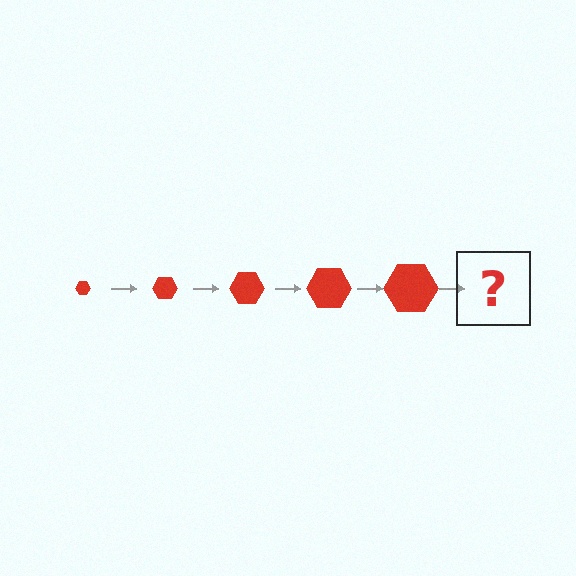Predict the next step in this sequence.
The next step is a red hexagon, larger than the previous one.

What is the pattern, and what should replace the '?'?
The pattern is that the hexagon gets progressively larger each step. The '?' should be a red hexagon, larger than the previous one.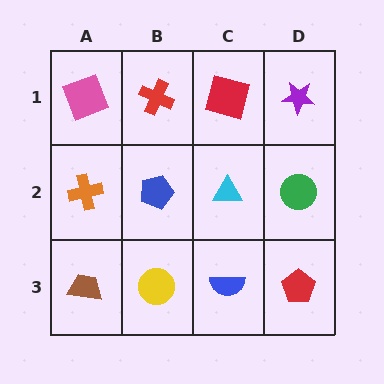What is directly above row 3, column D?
A green circle.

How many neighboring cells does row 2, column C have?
4.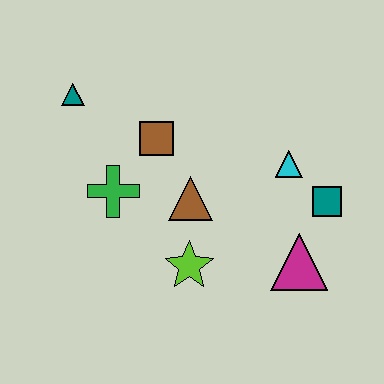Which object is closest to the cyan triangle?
The teal square is closest to the cyan triangle.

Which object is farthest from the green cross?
The teal square is farthest from the green cross.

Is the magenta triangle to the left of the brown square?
No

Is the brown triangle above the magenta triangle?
Yes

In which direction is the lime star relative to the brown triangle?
The lime star is below the brown triangle.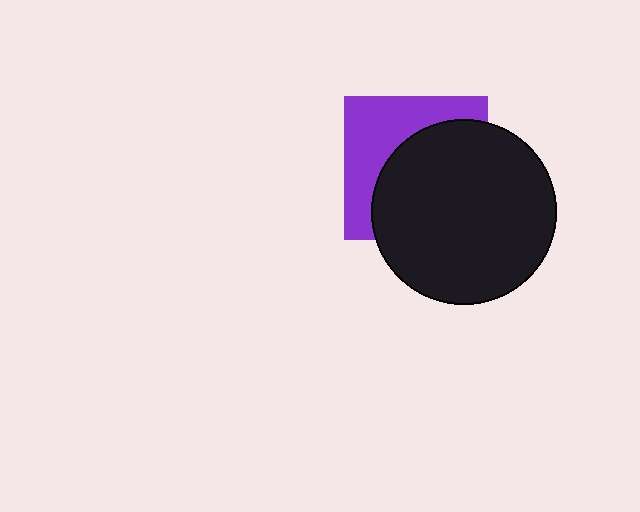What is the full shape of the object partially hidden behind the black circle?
The partially hidden object is a purple square.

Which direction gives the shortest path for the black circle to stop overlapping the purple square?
Moving toward the lower-right gives the shortest separation.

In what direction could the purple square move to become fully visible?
The purple square could move toward the upper-left. That would shift it out from behind the black circle entirely.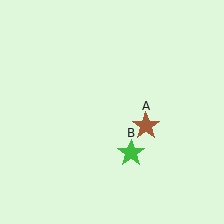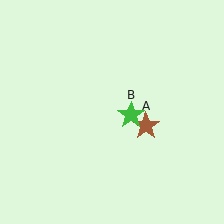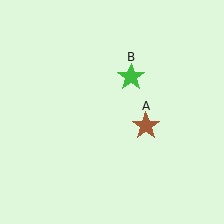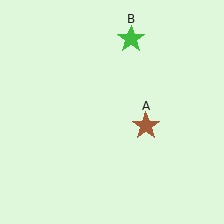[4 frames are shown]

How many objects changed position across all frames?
1 object changed position: green star (object B).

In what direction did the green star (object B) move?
The green star (object B) moved up.